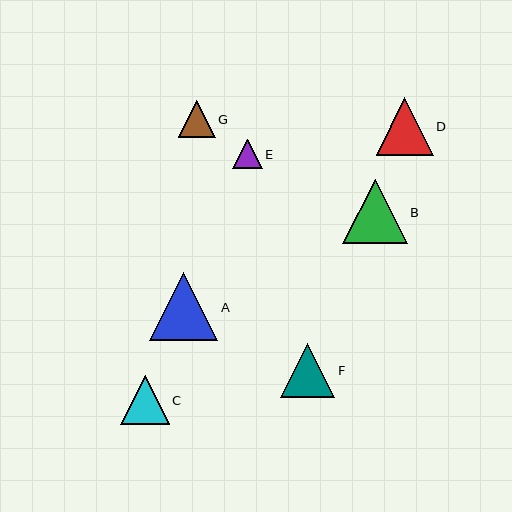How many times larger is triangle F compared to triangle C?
Triangle F is approximately 1.1 times the size of triangle C.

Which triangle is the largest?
Triangle A is the largest with a size of approximately 68 pixels.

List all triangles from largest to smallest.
From largest to smallest: A, B, D, F, C, G, E.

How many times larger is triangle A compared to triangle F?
Triangle A is approximately 1.3 times the size of triangle F.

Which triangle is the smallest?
Triangle E is the smallest with a size of approximately 30 pixels.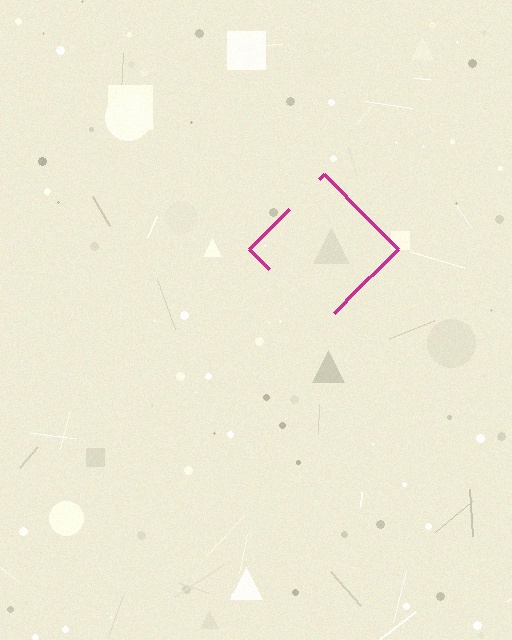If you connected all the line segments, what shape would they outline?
They would outline a diamond.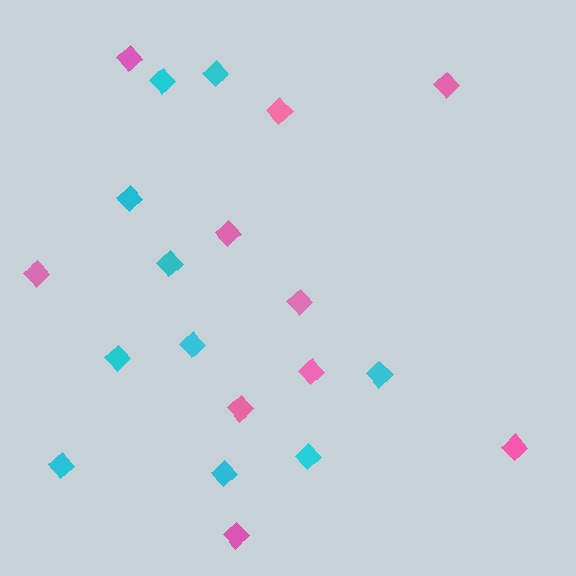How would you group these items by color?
There are 2 groups: one group of pink diamonds (10) and one group of cyan diamonds (10).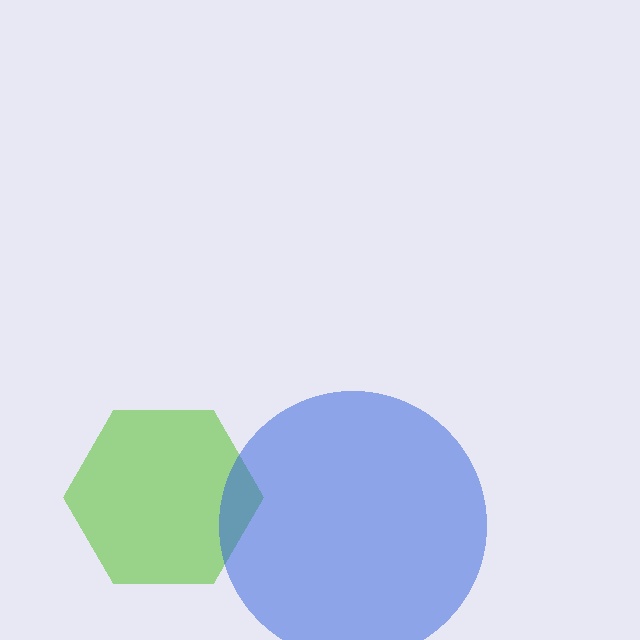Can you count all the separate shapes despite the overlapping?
Yes, there are 2 separate shapes.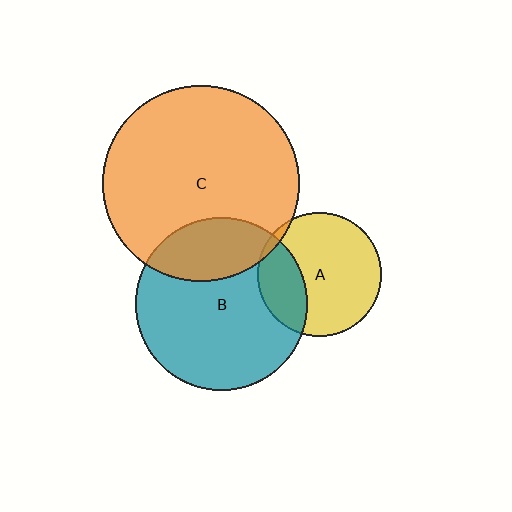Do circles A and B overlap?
Yes.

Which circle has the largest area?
Circle C (orange).